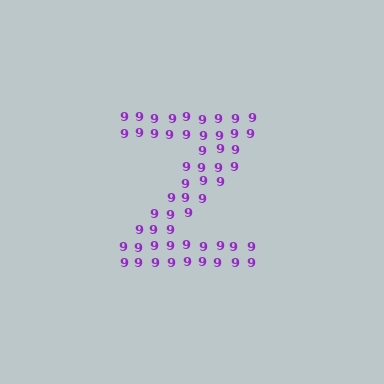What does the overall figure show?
The overall figure shows the letter Z.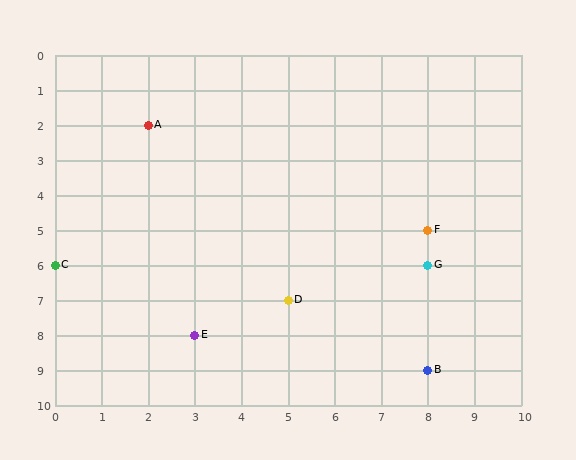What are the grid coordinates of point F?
Point F is at grid coordinates (8, 5).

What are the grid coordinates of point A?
Point A is at grid coordinates (2, 2).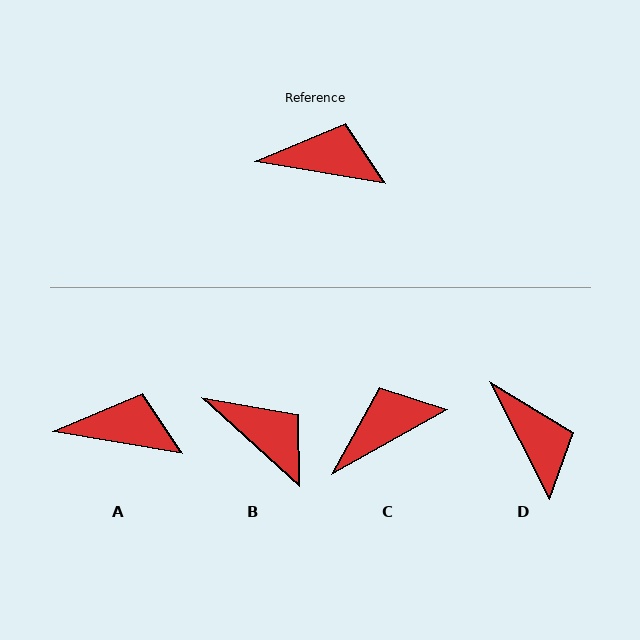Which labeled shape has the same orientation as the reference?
A.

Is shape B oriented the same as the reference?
No, it is off by about 33 degrees.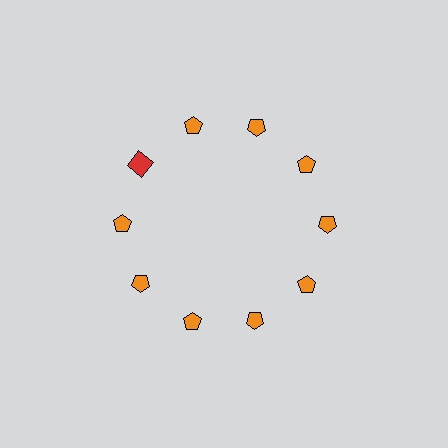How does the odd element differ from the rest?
It differs in both color (red instead of orange) and shape (square instead of pentagon).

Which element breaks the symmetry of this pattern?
The red square at roughly the 10 o'clock position breaks the symmetry. All other shapes are orange pentagons.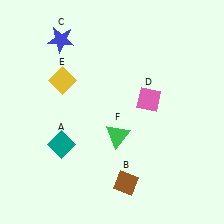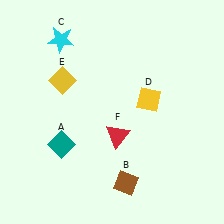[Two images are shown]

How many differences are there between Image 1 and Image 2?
There are 3 differences between the two images.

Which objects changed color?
C changed from blue to cyan. D changed from pink to yellow. F changed from green to red.